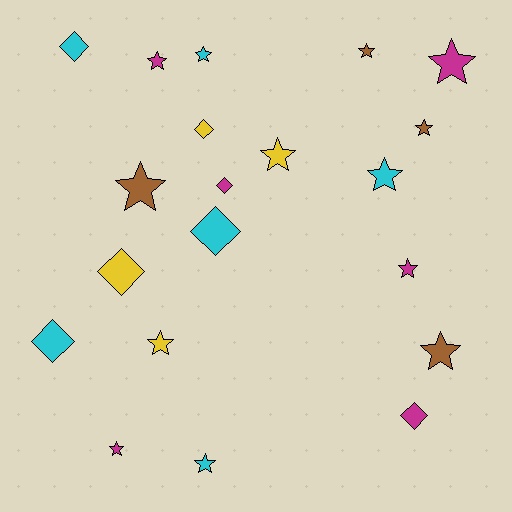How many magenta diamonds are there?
There are 2 magenta diamonds.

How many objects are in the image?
There are 20 objects.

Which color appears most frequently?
Magenta, with 6 objects.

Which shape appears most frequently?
Star, with 13 objects.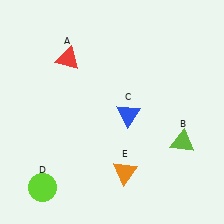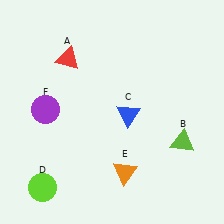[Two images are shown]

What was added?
A purple circle (F) was added in Image 2.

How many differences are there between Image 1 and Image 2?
There is 1 difference between the two images.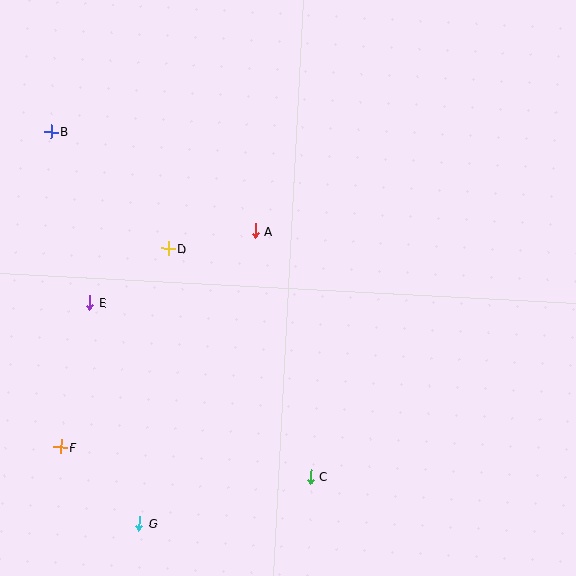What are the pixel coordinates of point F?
Point F is at (61, 447).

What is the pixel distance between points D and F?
The distance between D and F is 226 pixels.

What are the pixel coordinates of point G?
Point G is at (139, 523).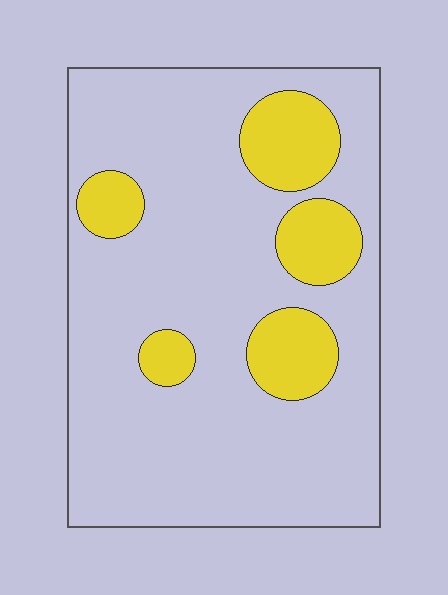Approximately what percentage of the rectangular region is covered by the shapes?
Approximately 20%.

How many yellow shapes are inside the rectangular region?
5.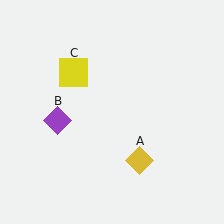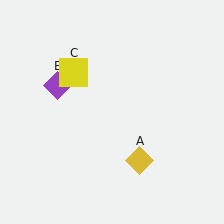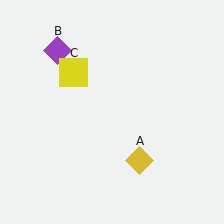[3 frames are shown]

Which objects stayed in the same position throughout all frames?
Yellow diamond (object A) and yellow square (object C) remained stationary.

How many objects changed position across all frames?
1 object changed position: purple diamond (object B).